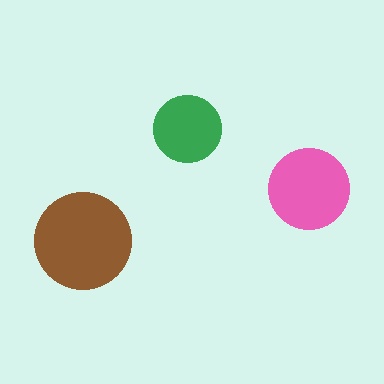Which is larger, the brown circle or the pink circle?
The brown one.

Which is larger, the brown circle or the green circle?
The brown one.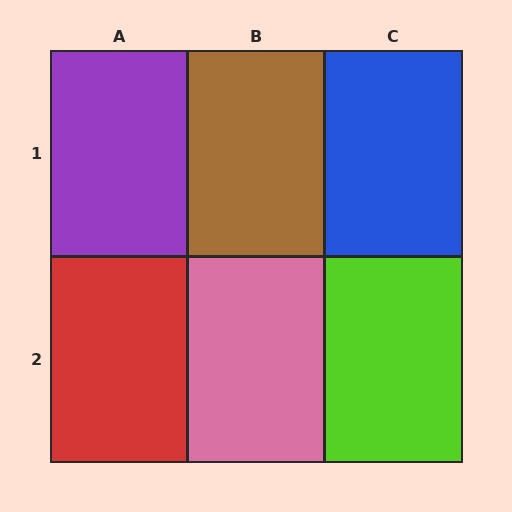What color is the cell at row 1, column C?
Blue.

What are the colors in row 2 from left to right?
Red, pink, lime.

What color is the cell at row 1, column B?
Brown.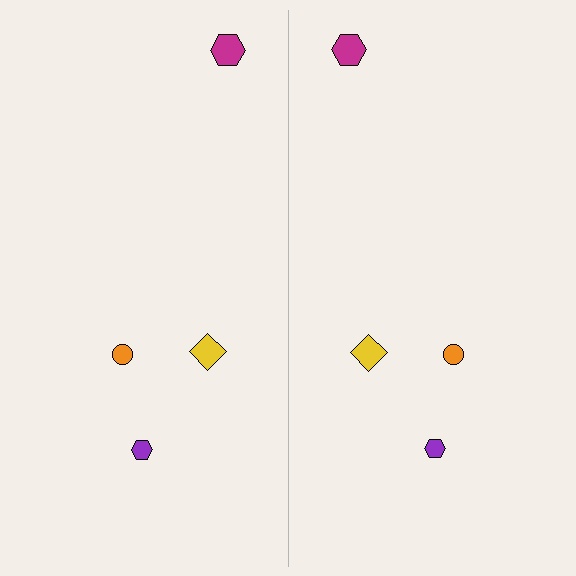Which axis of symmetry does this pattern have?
The pattern has a vertical axis of symmetry running through the center of the image.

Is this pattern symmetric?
Yes, this pattern has bilateral (reflection) symmetry.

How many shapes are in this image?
There are 8 shapes in this image.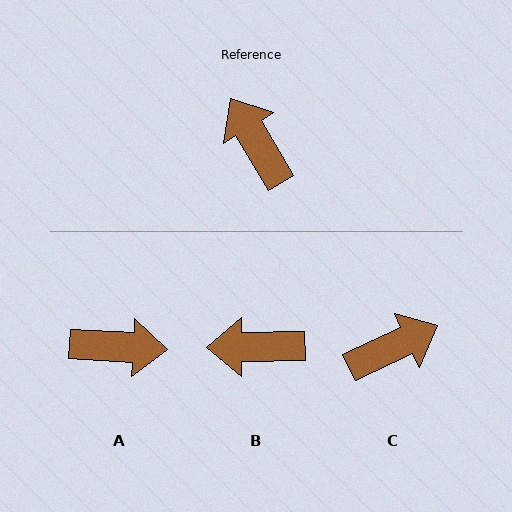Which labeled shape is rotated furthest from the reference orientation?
A, about 124 degrees away.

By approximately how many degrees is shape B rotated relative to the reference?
Approximately 60 degrees counter-clockwise.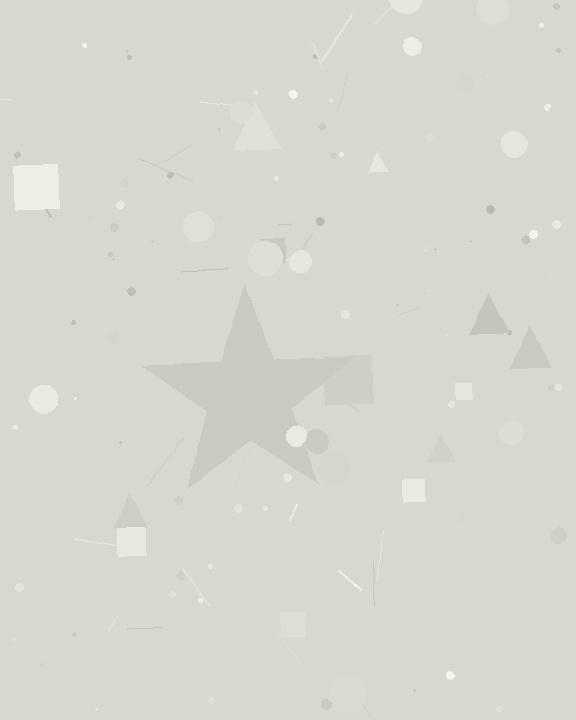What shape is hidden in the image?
A star is hidden in the image.